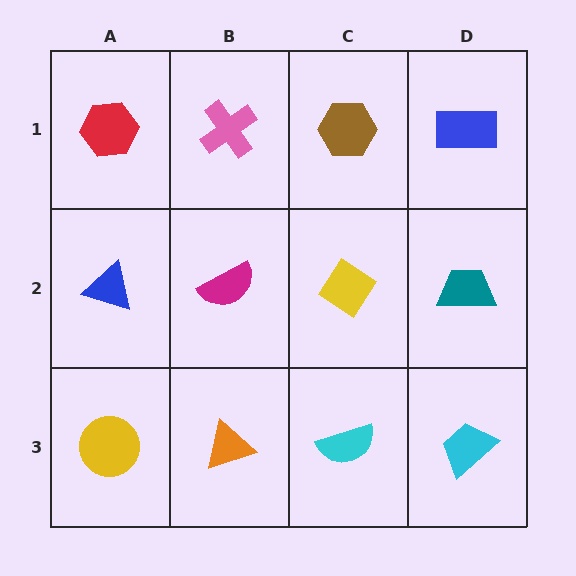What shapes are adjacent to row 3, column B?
A magenta semicircle (row 2, column B), a yellow circle (row 3, column A), a cyan semicircle (row 3, column C).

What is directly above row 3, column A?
A blue triangle.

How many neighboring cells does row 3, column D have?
2.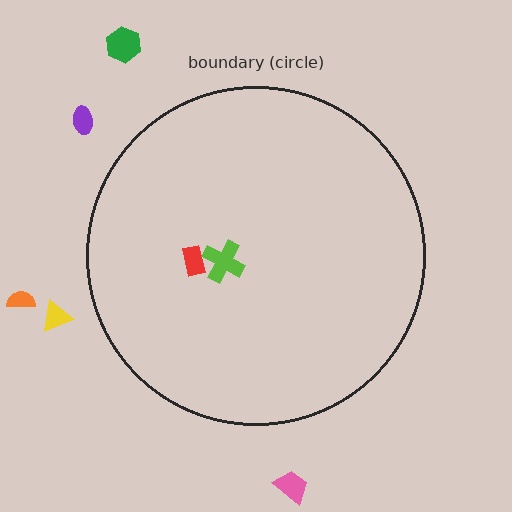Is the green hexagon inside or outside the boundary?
Outside.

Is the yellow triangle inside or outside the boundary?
Outside.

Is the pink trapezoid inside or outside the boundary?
Outside.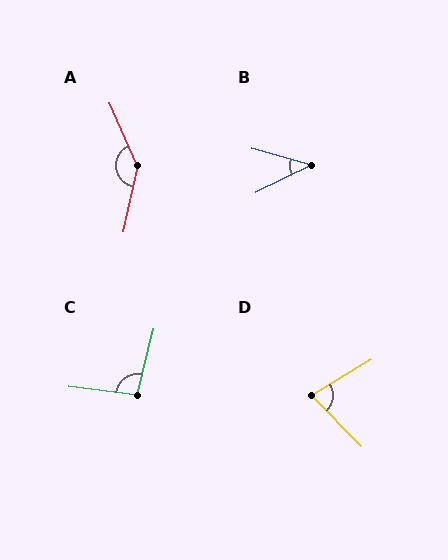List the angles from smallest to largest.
B (42°), D (76°), C (97°), A (144°).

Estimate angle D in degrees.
Approximately 76 degrees.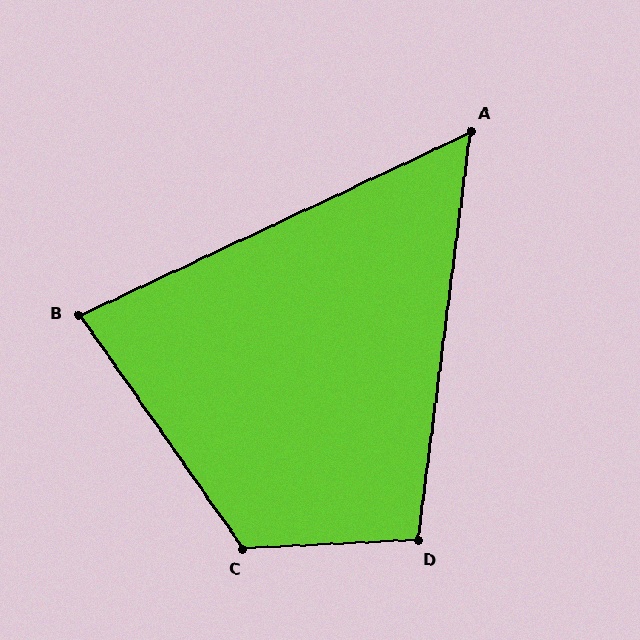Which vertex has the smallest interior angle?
A, at approximately 58 degrees.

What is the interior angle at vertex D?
Approximately 100 degrees (obtuse).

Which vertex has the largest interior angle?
C, at approximately 122 degrees.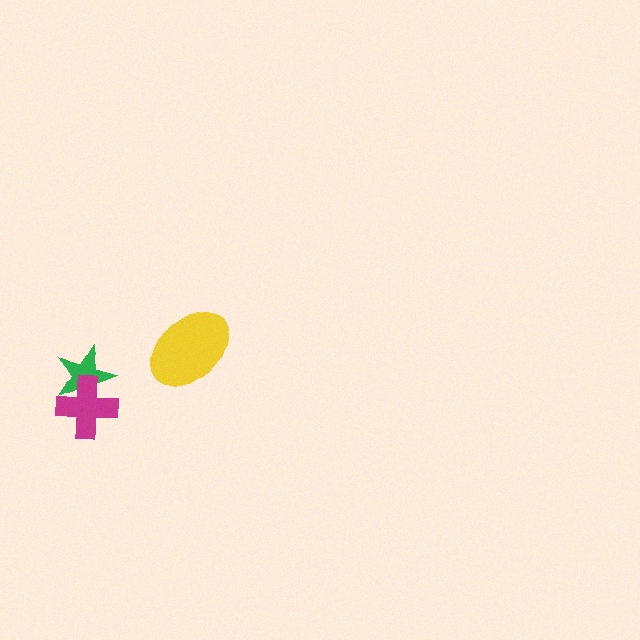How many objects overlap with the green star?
1 object overlaps with the green star.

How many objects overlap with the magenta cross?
1 object overlaps with the magenta cross.